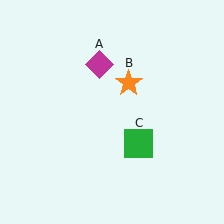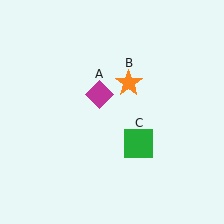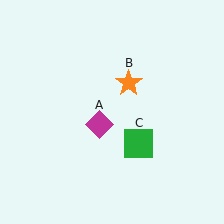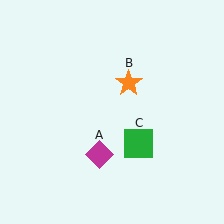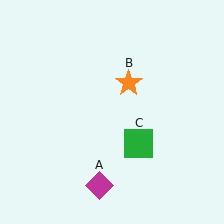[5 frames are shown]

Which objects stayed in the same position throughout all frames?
Orange star (object B) and green square (object C) remained stationary.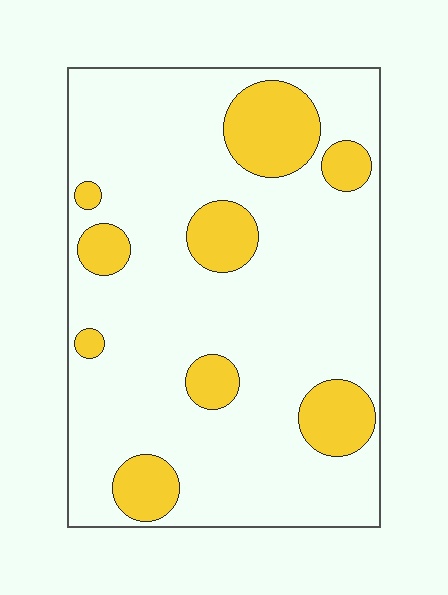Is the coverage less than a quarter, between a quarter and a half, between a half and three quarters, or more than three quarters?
Less than a quarter.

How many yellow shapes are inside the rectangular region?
9.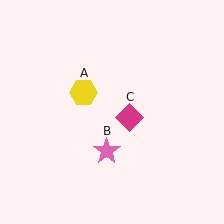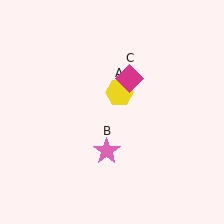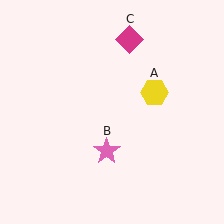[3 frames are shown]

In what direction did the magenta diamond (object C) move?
The magenta diamond (object C) moved up.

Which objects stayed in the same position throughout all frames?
Pink star (object B) remained stationary.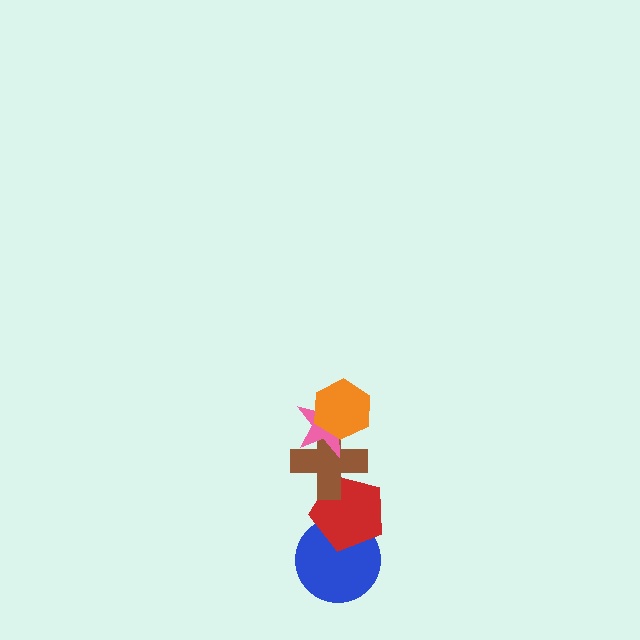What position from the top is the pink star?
The pink star is 2nd from the top.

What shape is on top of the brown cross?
The pink star is on top of the brown cross.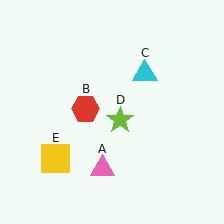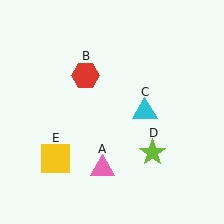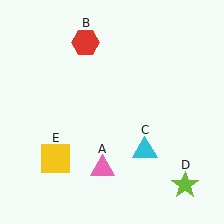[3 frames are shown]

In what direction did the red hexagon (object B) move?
The red hexagon (object B) moved up.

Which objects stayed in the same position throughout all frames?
Pink triangle (object A) and yellow square (object E) remained stationary.